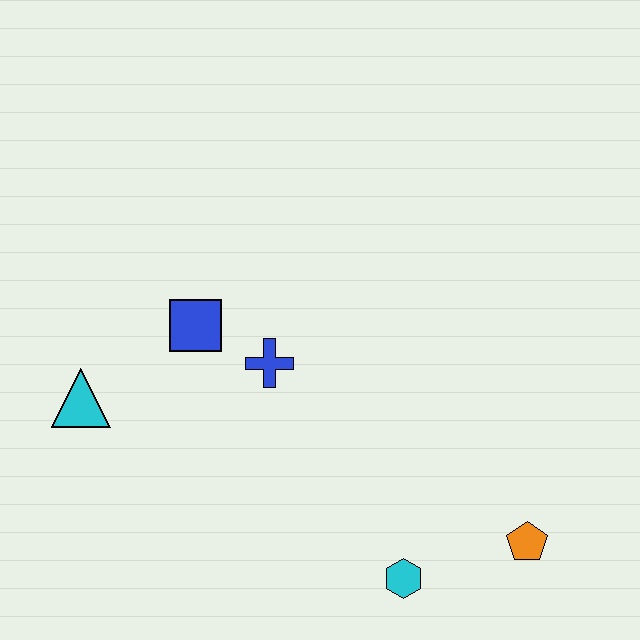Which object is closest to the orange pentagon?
The cyan hexagon is closest to the orange pentagon.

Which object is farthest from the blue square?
The orange pentagon is farthest from the blue square.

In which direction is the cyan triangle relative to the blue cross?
The cyan triangle is to the left of the blue cross.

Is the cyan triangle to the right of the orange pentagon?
No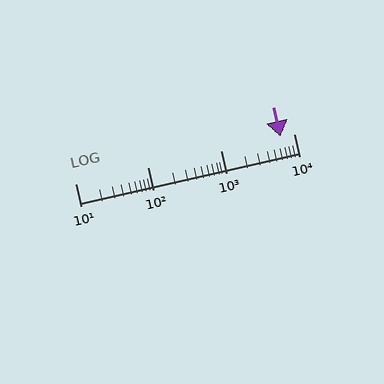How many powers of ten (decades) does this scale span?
The scale spans 3 decades, from 10 to 10000.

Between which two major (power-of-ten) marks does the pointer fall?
The pointer is between 1000 and 10000.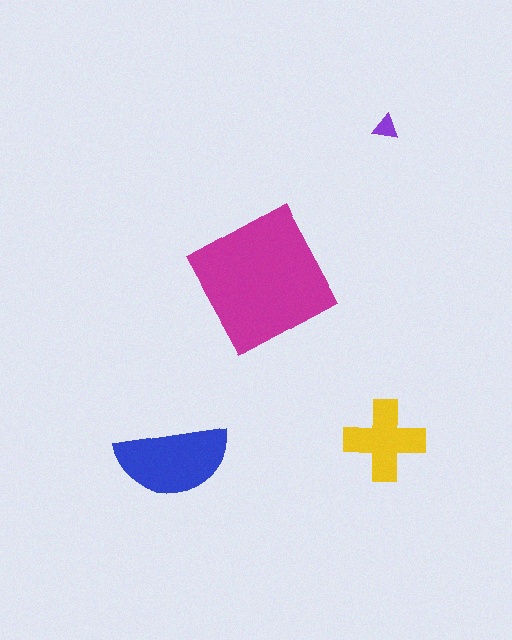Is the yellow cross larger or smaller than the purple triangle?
Larger.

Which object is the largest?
The magenta square.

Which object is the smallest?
The purple triangle.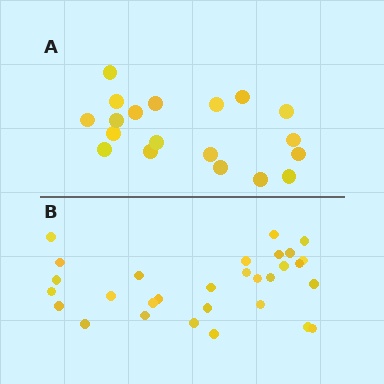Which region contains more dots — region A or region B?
Region B (the bottom region) has more dots.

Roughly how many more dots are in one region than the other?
Region B has roughly 12 or so more dots than region A.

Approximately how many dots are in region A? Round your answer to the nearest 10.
About 20 dots. (The exact count is 19, which rounds to 20.)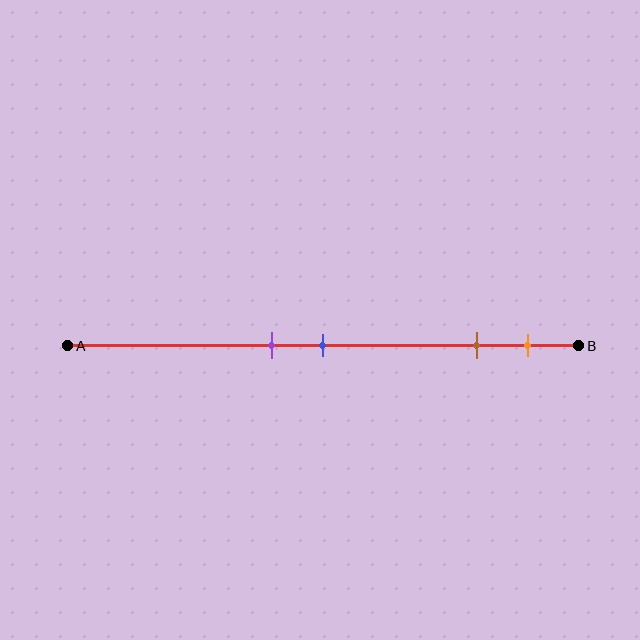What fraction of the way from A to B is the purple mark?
The purple mark is approximately 40% (0.4) of the way from A to B.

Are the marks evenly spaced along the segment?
No, the marks are not evenly spaced.